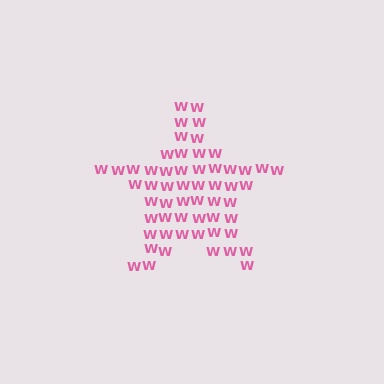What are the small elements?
The small elements are letter W's.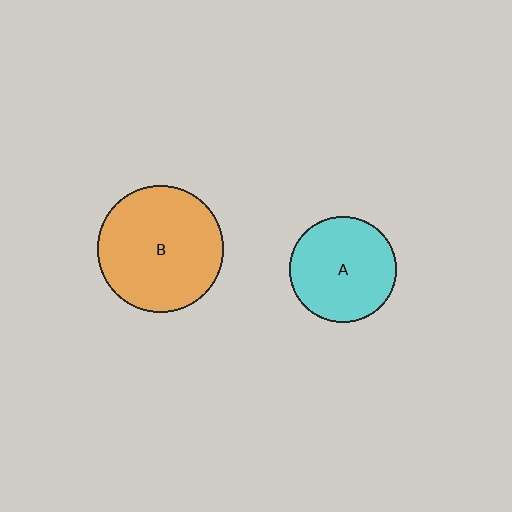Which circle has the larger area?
Circle B (orange).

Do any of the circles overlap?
No, none of the circles overlap.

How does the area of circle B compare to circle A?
Approximately 1.4 times.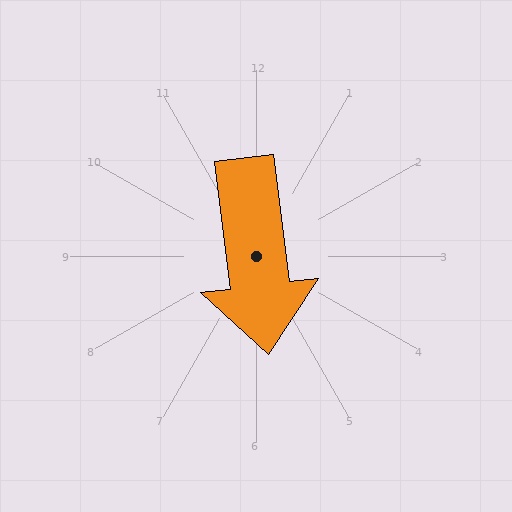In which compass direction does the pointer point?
South.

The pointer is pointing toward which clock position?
Roughly 6 o'clock.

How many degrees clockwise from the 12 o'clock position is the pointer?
Approximately 173 degrees.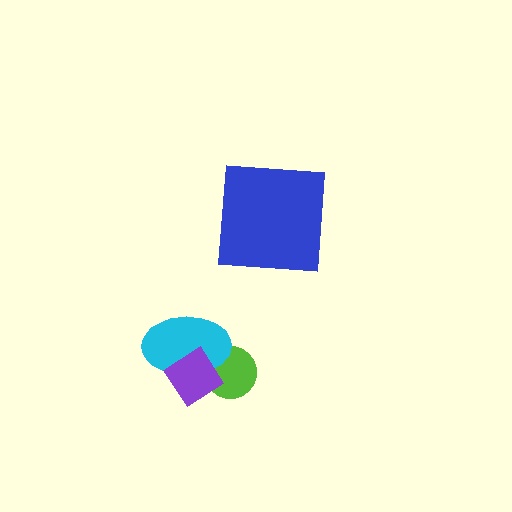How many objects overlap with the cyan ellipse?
2 objects overlap with the cyan ellipse.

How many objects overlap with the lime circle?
2 objects overlap with the lime circle.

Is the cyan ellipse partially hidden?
Yes, it is partially covered by another shape.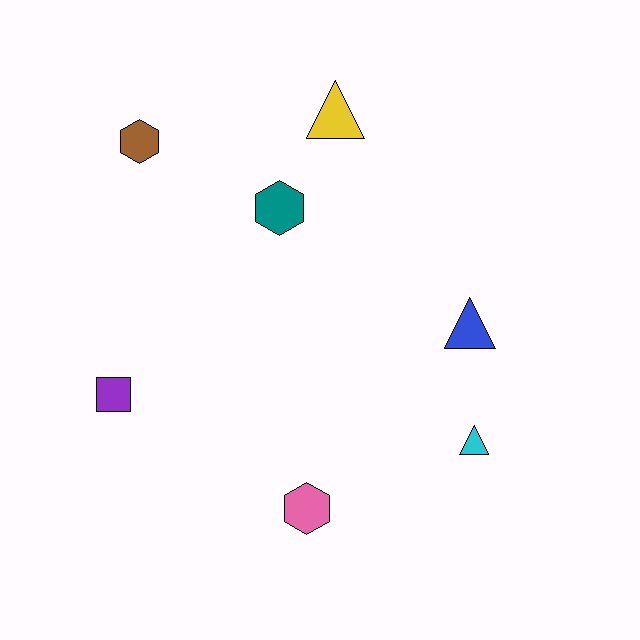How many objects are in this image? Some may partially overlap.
There are 7 objects.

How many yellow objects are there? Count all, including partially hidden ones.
There is 1 yellow object.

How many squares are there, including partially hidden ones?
There is 1 square.